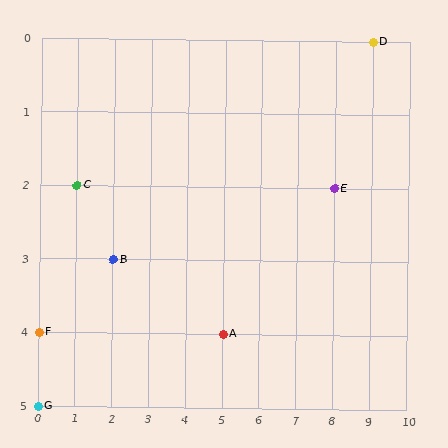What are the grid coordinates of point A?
Point A is at grid coordinates (5, 4).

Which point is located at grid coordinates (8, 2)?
Point E is at (8, 2).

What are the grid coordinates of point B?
Point B is at grid coordinates (2, 3).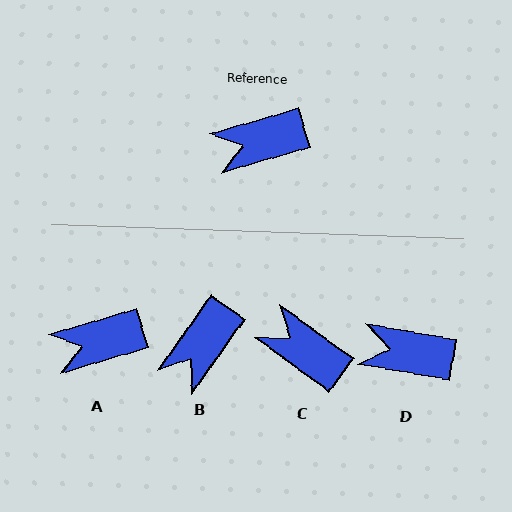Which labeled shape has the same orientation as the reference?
A.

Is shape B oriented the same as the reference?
No, it is off by about 38 degrees.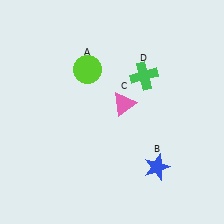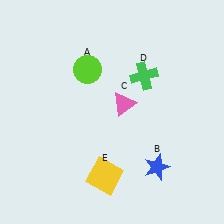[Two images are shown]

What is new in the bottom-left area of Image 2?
A yellow square (E) was added in the bottom-left area of Image 2.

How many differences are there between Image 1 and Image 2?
There is 1 difference between the two images.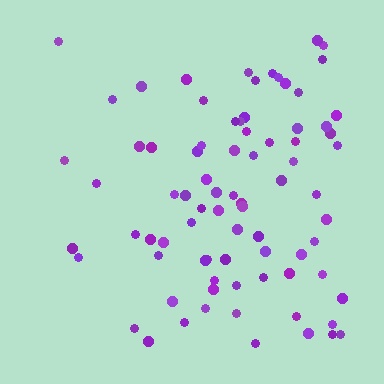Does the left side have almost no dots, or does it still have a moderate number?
Still a moderate number, just noticeably fewer than the right.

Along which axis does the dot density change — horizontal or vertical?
Horizontal.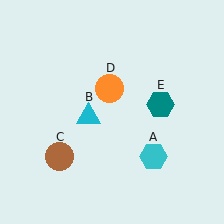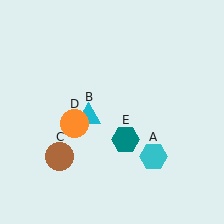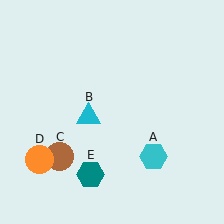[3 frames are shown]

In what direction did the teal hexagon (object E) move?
The teal hexagon (object E) moved down and to the left.